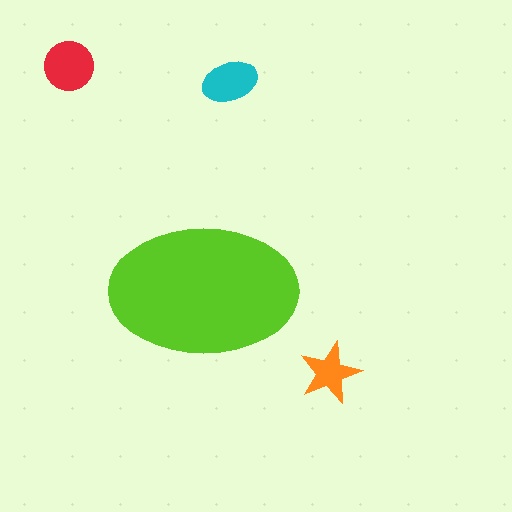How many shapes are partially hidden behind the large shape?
0 shapes are partially hidden.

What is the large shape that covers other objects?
A lime ellipse.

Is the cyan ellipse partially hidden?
No, the cyan ellipse is fully visible.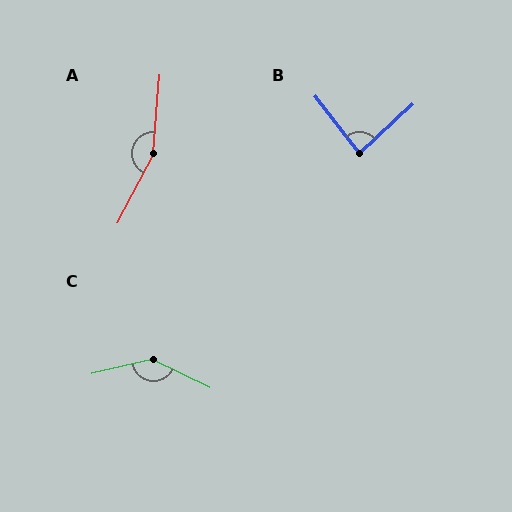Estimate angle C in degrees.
Approximately 141 degrees.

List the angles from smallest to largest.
B (84°), C (141°), A (156°).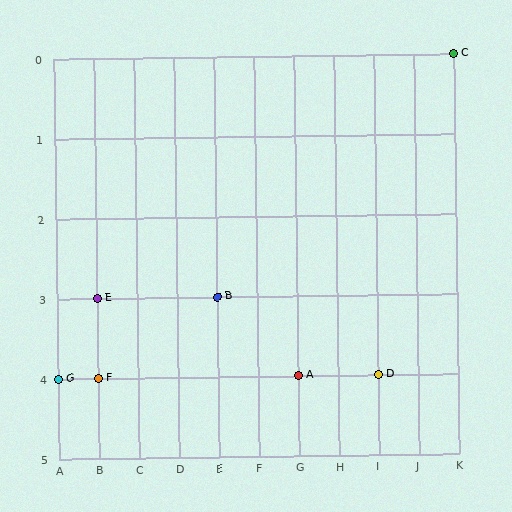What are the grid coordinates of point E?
Point E is at grid coordinates (B, 3).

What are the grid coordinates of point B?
Point B is at grid coordinates (E, 3).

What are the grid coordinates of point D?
Point D is at grid coordinates (I, 4).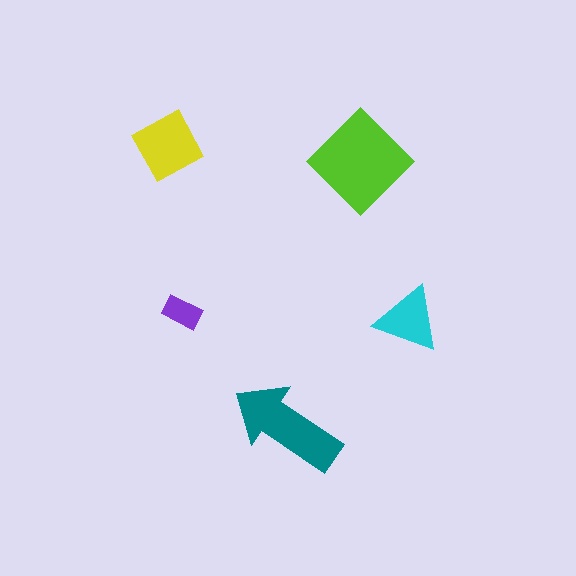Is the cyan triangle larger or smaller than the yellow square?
Smaller.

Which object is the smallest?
The purple rectangle.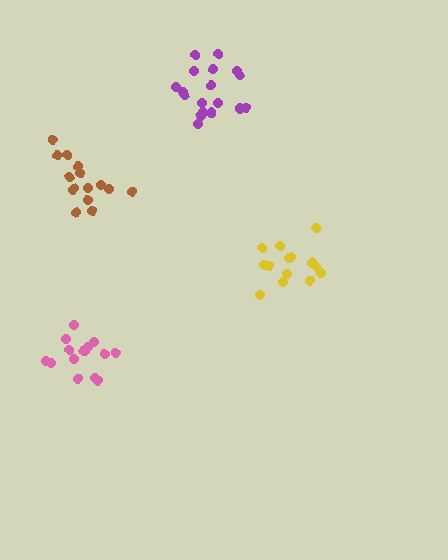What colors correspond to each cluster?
The clusters are colored: pink, brown, yellow, purple.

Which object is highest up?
The purple cluster is topmost.